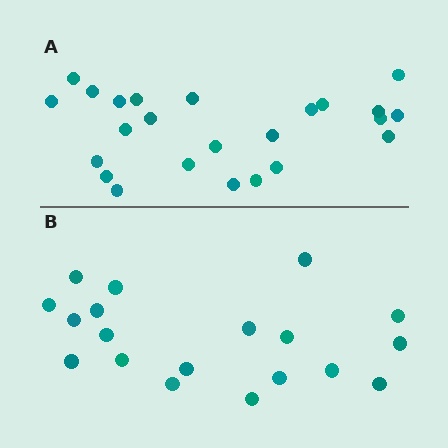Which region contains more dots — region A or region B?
Region A (the top region) has more dots.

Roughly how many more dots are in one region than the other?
Region A has about 5 more dots than region B.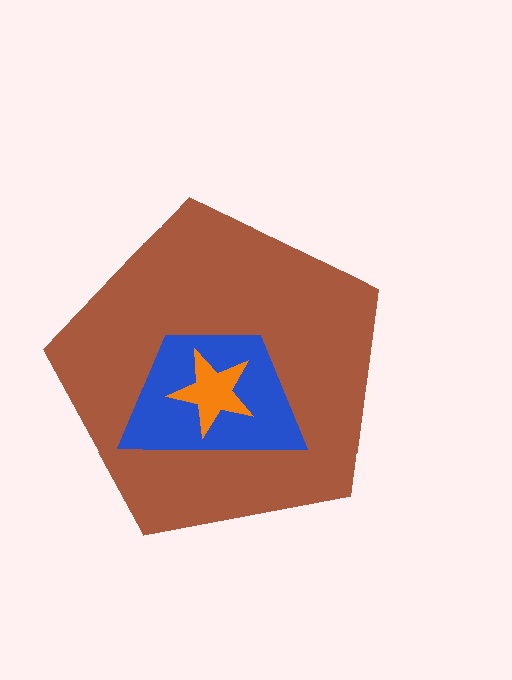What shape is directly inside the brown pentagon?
The blue trapezoid.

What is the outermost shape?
The brown pentagon.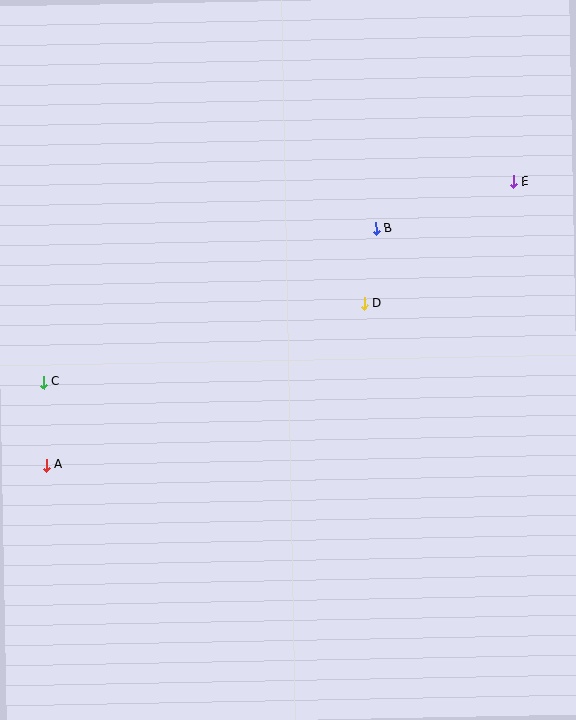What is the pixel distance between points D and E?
The distance between D and E is 192 pixels.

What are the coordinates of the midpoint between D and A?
The midpoint between D and A is at (205, 384).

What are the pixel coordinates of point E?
Point E is at (513, 182).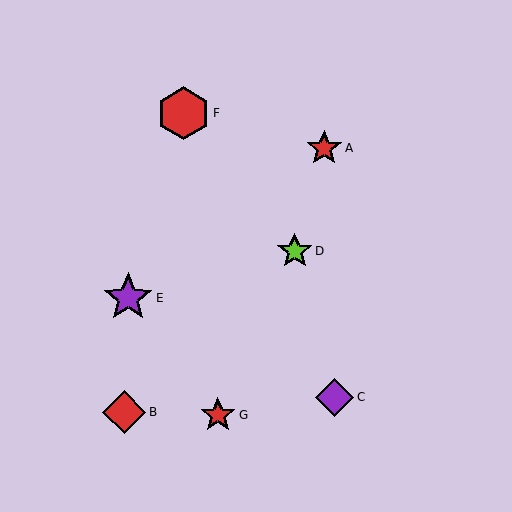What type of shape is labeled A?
Shape A is a red star.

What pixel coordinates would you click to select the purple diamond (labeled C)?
Click at (334, 397) to select the purple diamond C.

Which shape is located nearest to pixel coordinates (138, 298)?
The purple star (labeled E) at (128, 298) is nearest to that location.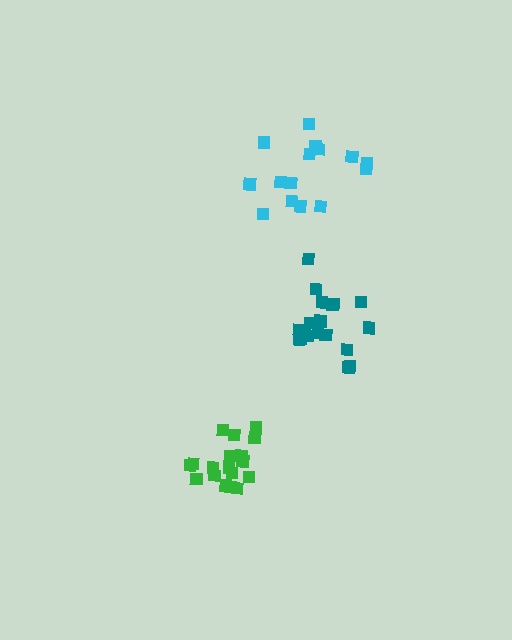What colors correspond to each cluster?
The clusters are colored: green, cyan, teal.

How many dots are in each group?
Group 1: 19 dots, Group 2: 15 dots, Group 3: 18 dots (52 total).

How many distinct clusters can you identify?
There are 3 distinct clusters.